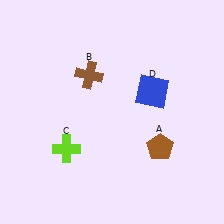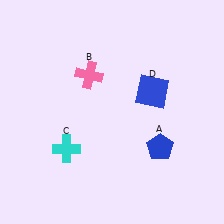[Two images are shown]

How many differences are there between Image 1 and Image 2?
There are 3 differences between the two images.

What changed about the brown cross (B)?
In Image 1, B is brown. In Image 2, it changed to pink.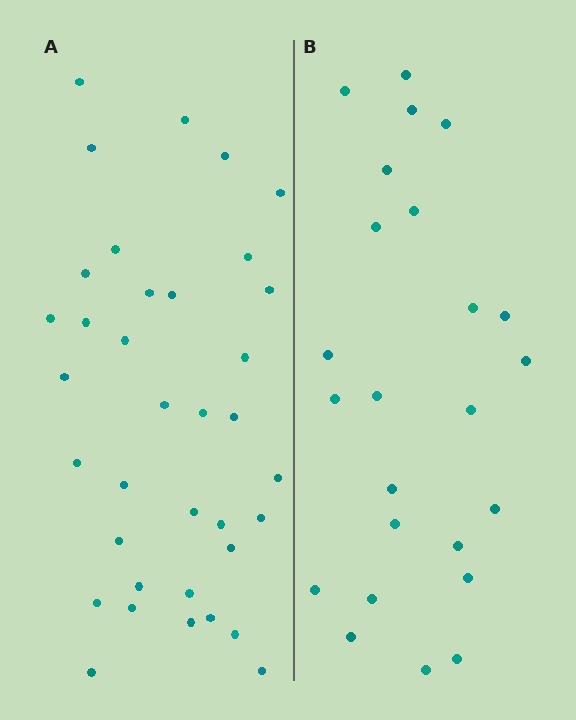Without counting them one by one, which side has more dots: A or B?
Region A (the left region) has more dots.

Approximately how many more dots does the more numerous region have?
Region A has roughly 12 or so more dots than region B.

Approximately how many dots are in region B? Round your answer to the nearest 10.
About 20 dots. (The exact count is 24, which rounds to 20.)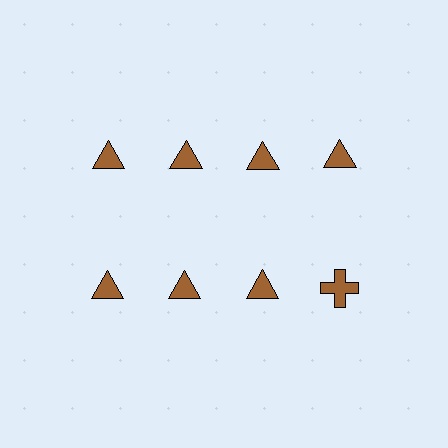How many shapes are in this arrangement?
There are 8 shapes arranged in a grid pattern.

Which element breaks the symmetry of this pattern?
The brown cross in the second row, second from right column breaks the symmetry. All other shapes are brown triangles.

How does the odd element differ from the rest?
It has a different shape: cross instead of triangle.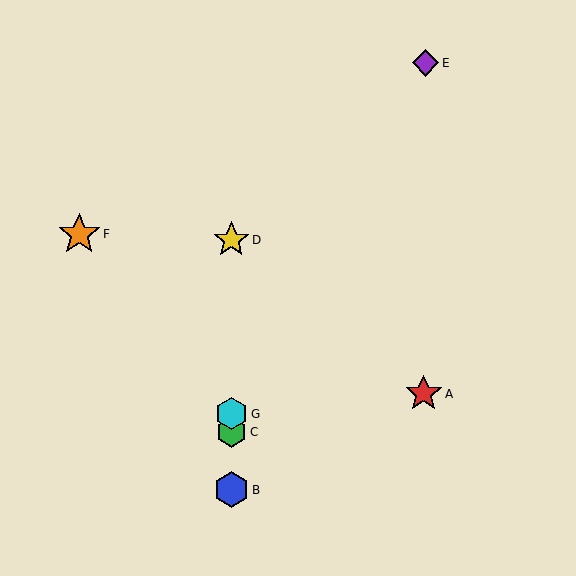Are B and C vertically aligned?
Yes, both are at x≈231.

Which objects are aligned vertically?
Objects B, C, D, G are aligned vertically.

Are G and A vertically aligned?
No, G is at x≈231 and A is at x≈424.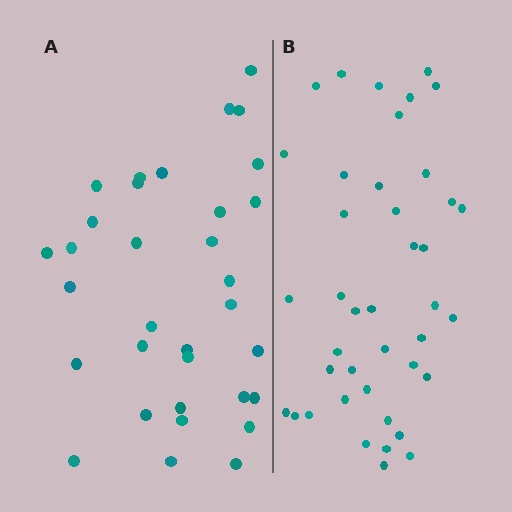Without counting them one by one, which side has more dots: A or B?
Region B (the right region) has more dots.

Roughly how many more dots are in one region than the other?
Region B has roughly 8 or so more dots than region A.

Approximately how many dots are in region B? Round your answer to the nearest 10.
About 40 dots. (The exact count is 41, which rounds to 40.)